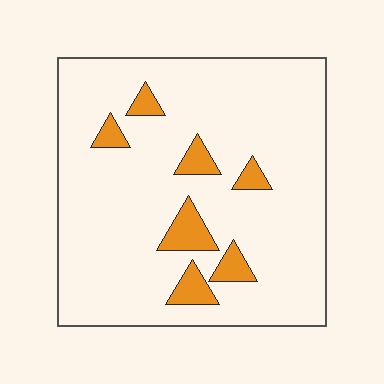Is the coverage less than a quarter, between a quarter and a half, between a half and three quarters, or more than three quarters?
Less than a quarter.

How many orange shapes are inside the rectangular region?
7.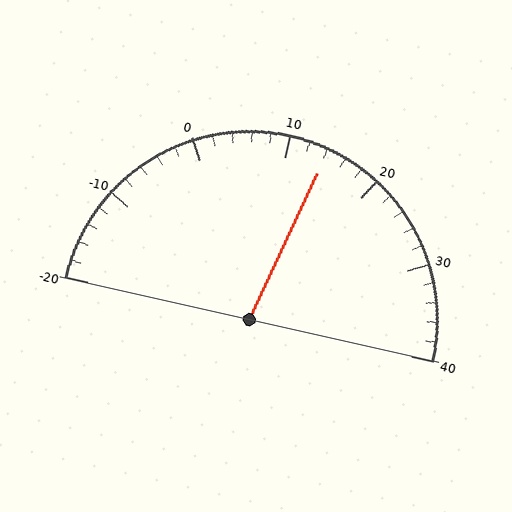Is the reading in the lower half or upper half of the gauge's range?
The reading is in the upper half of the range (-20 to 40).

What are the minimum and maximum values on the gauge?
The gauge ranges from -20 to 40.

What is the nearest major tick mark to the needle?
The nearest major tick mark is 10.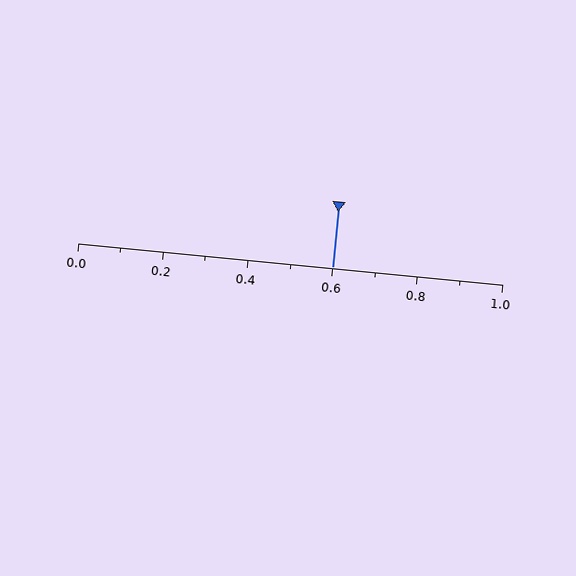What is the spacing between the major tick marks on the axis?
The major ticks are spaced 0.2 apart.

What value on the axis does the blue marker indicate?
The marker indicates approximately 0.6.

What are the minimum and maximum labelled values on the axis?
The axis runs from 0.0 to 1.0.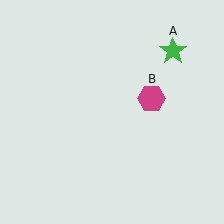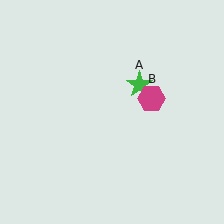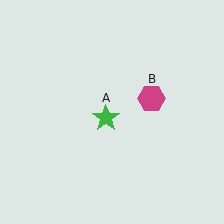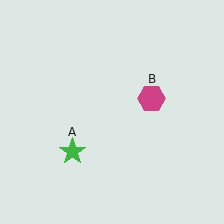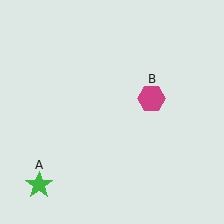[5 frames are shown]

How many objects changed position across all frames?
1 object changed position: green star (object A).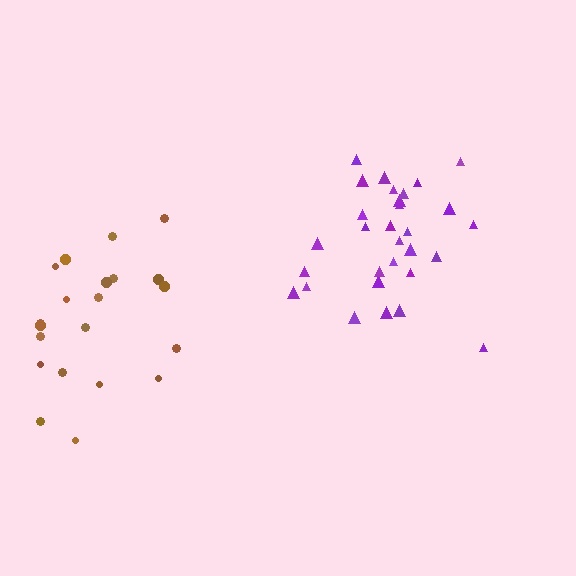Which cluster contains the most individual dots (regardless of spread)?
Purple (30).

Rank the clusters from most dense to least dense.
purple, brown.